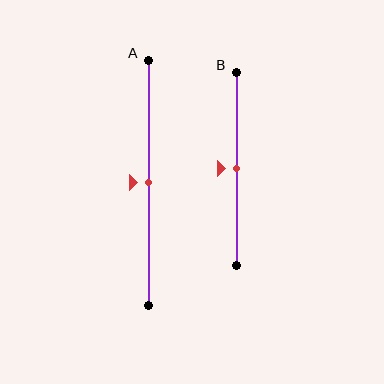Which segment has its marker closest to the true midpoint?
Segment A has its marker closest to the true midpoint.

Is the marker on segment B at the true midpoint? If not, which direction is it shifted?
Yes, the marker on segment B is at the true midpoint.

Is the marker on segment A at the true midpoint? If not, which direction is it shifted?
Yes, the marker on segment A is at the true midpoint.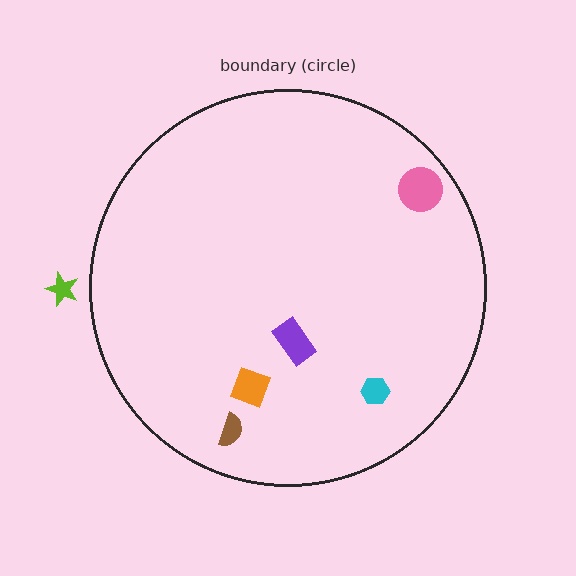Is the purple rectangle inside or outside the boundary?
Inside.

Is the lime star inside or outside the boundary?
Outside.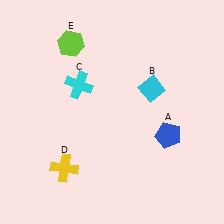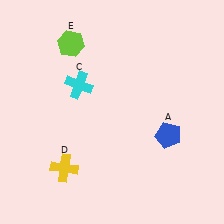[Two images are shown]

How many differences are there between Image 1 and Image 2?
There is 1 difference between the two images.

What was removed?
The cyan diamond (B) was removed in Image 2.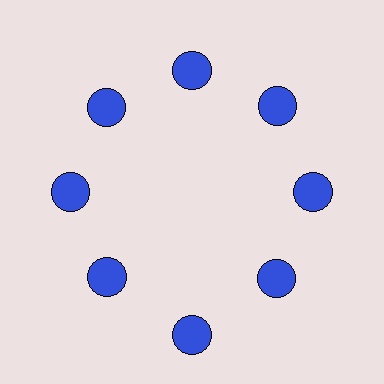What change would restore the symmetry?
The symmetry would be restored by moving it inward, back onto the ring so that all 8 circles sit at equal angles and equal distance from the center.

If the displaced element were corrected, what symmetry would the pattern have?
It would have 8-fold rotational symmetry — the pattern would map onto itself every 45 degrees.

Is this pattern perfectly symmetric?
No. The 8 blue circles are arranged in a ring, but one element near the 6 o'clock position is pushed outward from the center, breaking the 8-fold rotational symmetry.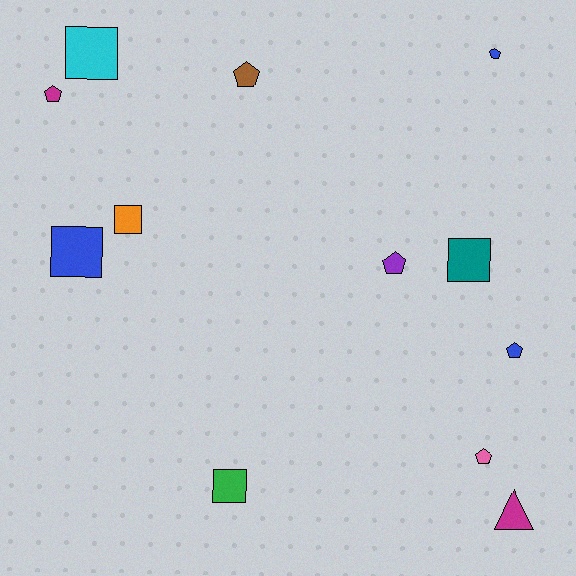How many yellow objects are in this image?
There are no yellow objects.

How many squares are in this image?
There are 5 squares.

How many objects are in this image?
There are 12 objects.